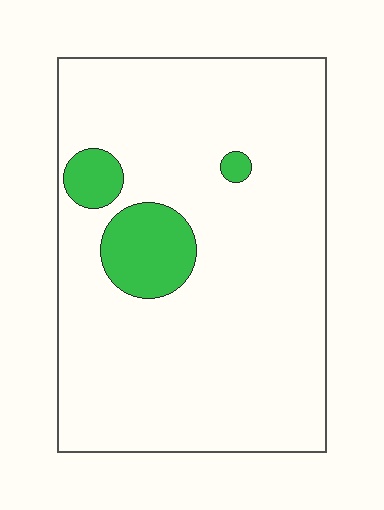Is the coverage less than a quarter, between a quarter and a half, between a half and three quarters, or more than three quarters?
Less than a quarter.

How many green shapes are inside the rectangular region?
3.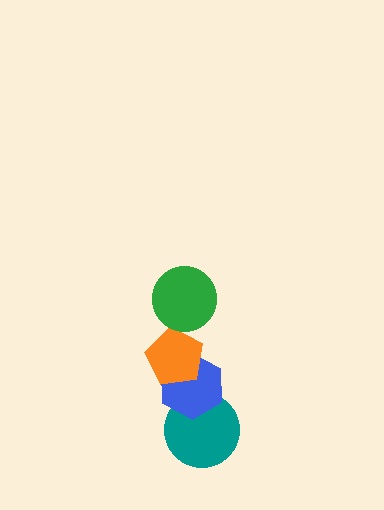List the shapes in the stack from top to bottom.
From top to bottom: the green circle, the orange pentagon, the blue hexagon, the teal circle.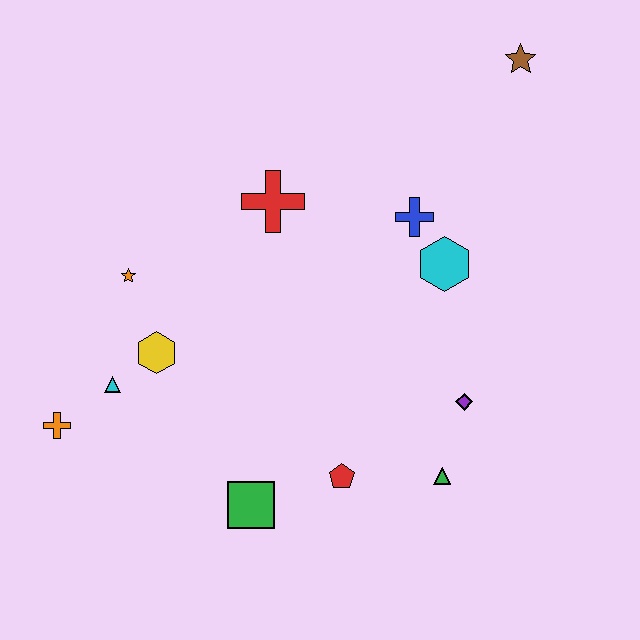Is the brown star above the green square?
Yes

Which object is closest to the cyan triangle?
The yellow hexagon is closest to the cyan triangle.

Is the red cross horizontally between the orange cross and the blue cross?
Yes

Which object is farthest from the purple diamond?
The orange cross is farthest from the purple diamond.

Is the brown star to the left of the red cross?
No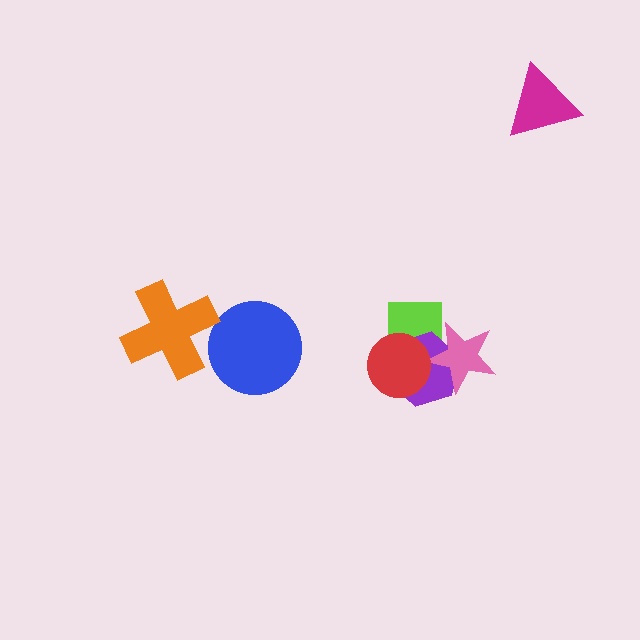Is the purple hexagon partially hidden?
Yes, it is partially covered by another shape.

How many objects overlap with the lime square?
3 objects overlap with the lime square.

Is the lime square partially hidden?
Yes, it is partially covered by another shape.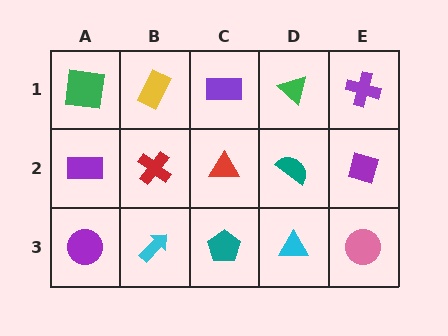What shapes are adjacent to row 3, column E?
A purple diamond (row 2, column E), a cyan triangle (row 3, column D).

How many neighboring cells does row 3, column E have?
2.